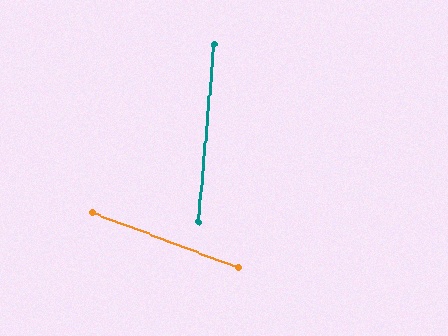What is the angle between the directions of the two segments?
Approximately 74 degrees.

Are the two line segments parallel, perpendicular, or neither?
Neither parallel nor perpendicular — they differ by about 74°.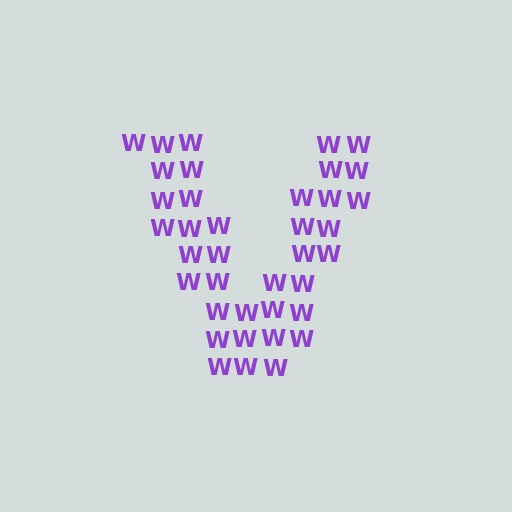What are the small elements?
The small elements are letter W's.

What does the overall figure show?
The overall figure shows the letter V.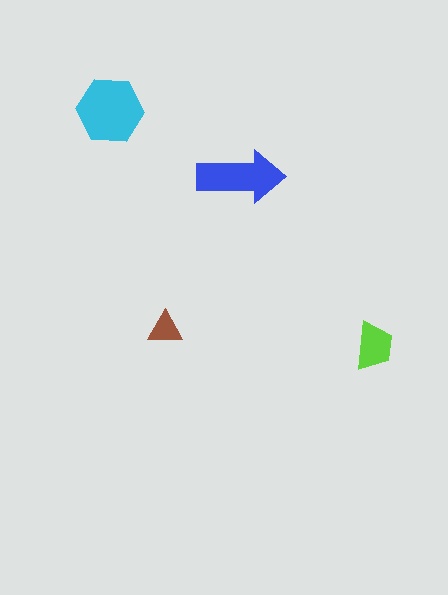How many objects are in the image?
There are 4 objects in the image.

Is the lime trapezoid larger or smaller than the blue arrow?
Smaller.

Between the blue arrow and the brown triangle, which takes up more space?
The blue arrow.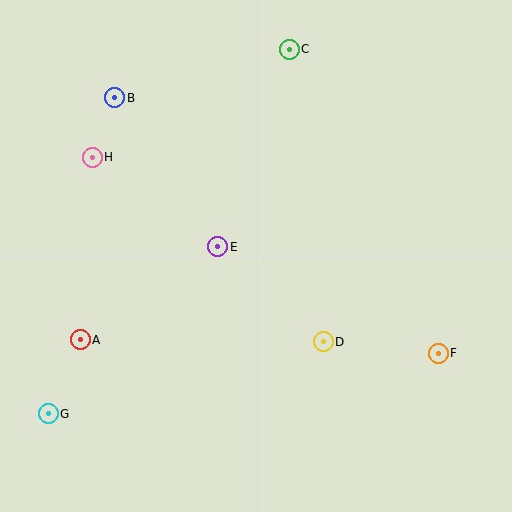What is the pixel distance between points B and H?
The distance between B and H is 64 pixels.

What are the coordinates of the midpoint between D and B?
The midpoint between D and B is at (219, 220).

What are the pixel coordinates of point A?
Point A is at (80, 340).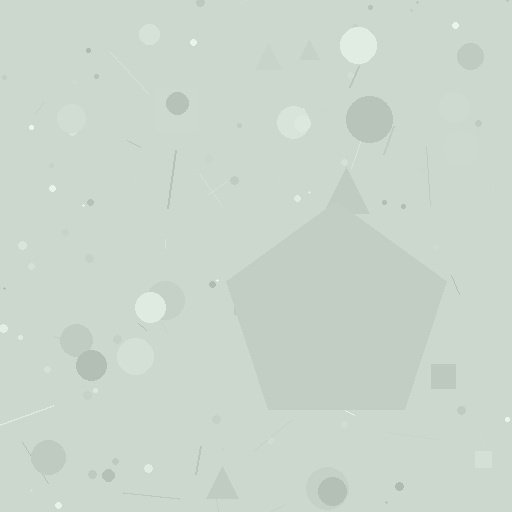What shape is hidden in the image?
A pentagon is hidden in the image.